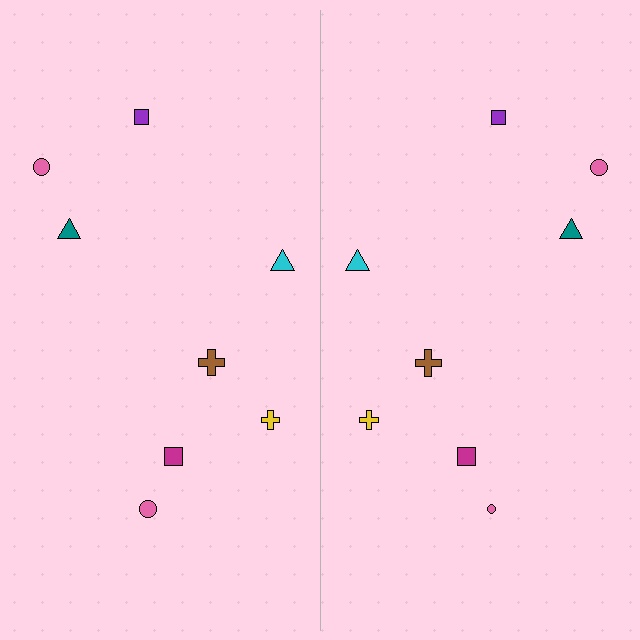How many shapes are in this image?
There are 16 shapes in this image.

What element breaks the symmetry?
The pink circle on the right side has a different size than its mirror counterpart.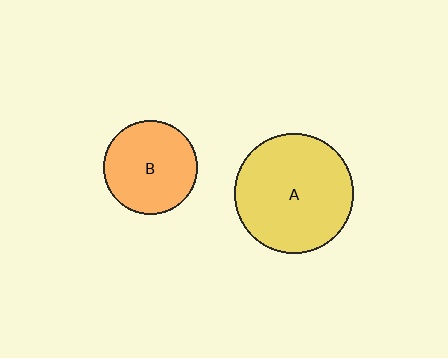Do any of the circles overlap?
No, none of the circles overlap.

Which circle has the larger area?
Circle A (yellow).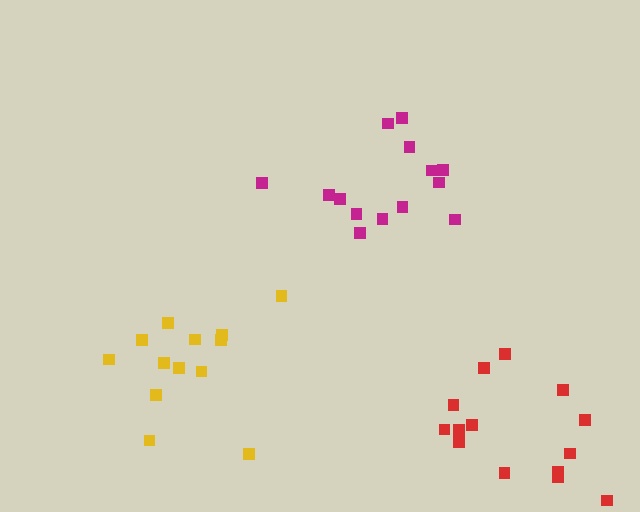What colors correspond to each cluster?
The clusters are colored: yellow, magenta, red.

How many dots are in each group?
Group 1: 13 dots, Group 2: 14 dots, Group 3: 14 dots (41 total).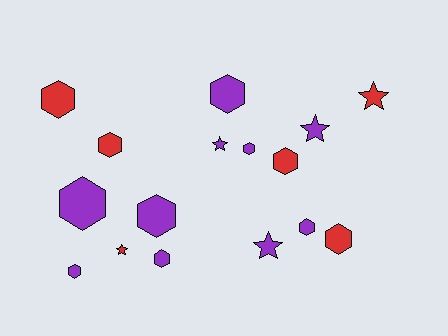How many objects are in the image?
There are 16 objects.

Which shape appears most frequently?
Hexagon, with 11 objects.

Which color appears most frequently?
Purple, with 10 objects.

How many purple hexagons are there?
There are 7 purple hexagons.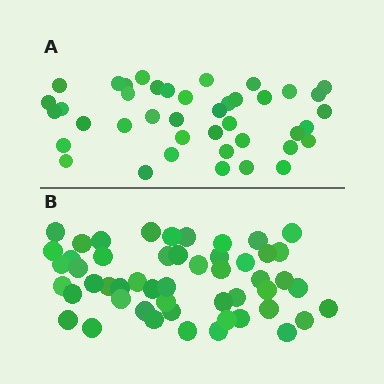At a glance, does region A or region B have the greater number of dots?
Region B (the bottom region) has more dots.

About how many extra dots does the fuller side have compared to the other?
Region B has roughly 10 or so more dots than region A.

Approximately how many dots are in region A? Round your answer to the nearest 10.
About 40 dots. (The exact count is 41, which rounds to 40.)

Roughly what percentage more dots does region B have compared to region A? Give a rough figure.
About 25% more.